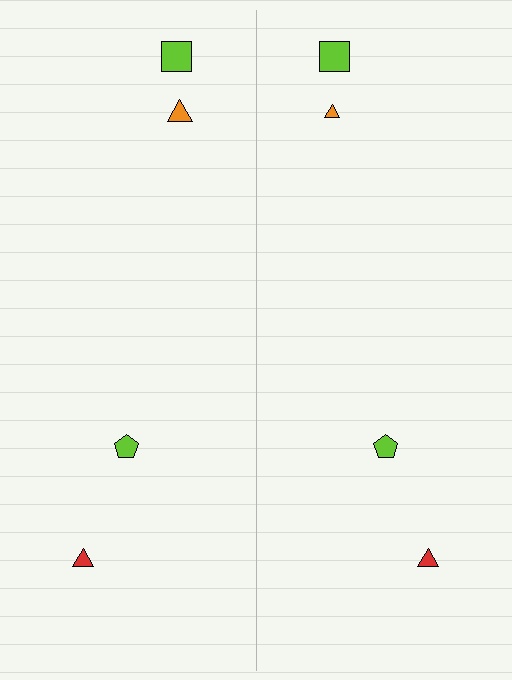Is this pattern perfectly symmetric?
No, the pattern is not perfectly symmetric. The orange triangle on the right side has a different size than its mirror counterpart.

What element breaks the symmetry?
The orange triangle on the right side has a different size than its mirror counterpart.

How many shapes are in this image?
There are 8 shapes in this image.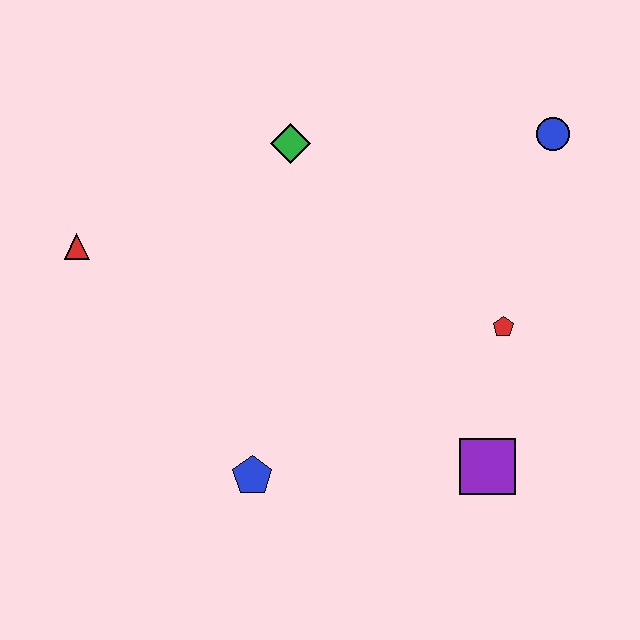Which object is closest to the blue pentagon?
The purple square is closest to the blue pentagon.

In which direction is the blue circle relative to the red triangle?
The blue circle is to the right of the red triangle.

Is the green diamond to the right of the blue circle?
No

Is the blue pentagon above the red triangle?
No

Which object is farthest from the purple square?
The red triangle is farthest from the purple square.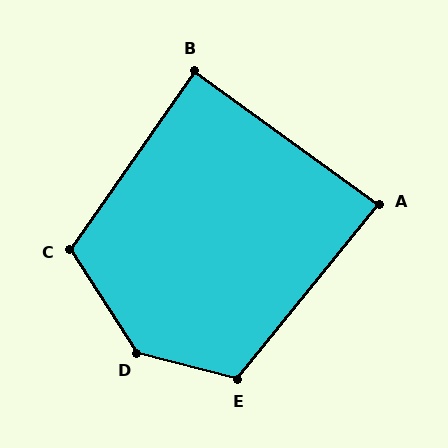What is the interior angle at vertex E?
Approximately 114 degrees (obtuse).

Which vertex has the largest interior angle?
D, at approximately 137 degrees.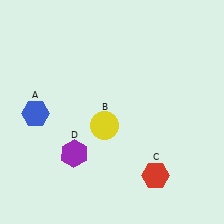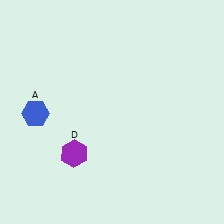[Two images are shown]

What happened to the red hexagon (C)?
The red hexagon (C) was removed in Image 2. It was in the bottom-right area of Image 1.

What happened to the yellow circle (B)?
The yellow circle (B) was removed in Image 2. It was in the bottom-left area of Image 1.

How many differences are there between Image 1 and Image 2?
There are 2 differences between the two images.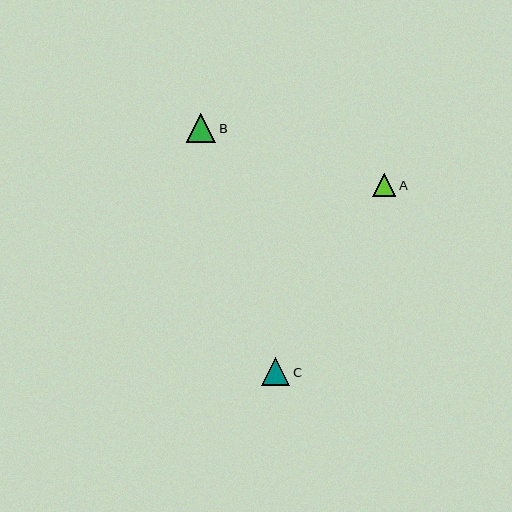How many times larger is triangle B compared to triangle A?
Triangle B is approximately 1.3 times the size of triangle A.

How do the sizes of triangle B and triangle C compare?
Triangle B and triangle C are approximately the same size.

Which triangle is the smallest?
Triangle A is the smallest with a size of approximately 23 pixels.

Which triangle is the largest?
Triangle B is the largest with a size of approximately 30 pixels.